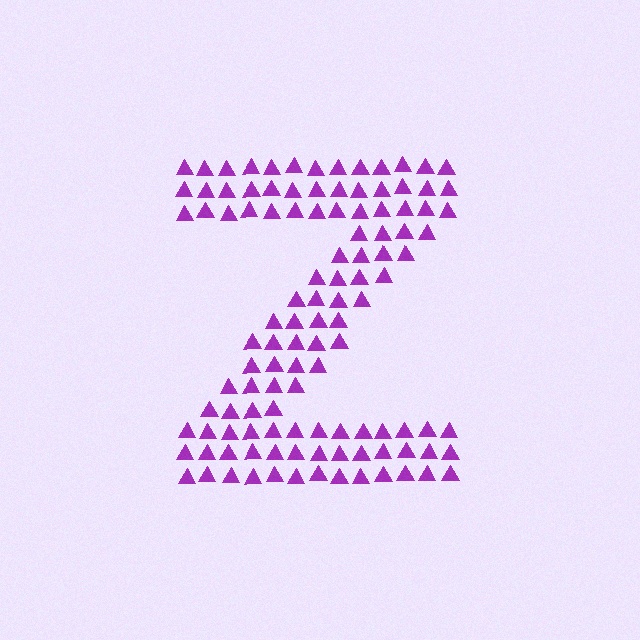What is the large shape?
The large shape is the letter Z.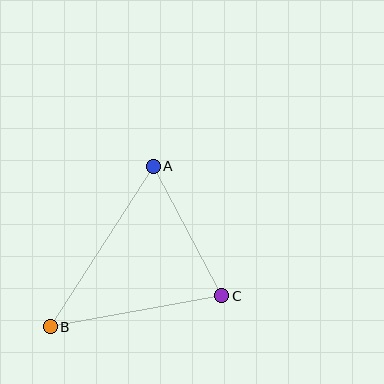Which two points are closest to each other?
Points A and C are closest to each other.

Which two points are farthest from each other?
Points A and B are farthest from each other.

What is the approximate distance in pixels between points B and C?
The distance between B and C is approximately 174 pixels.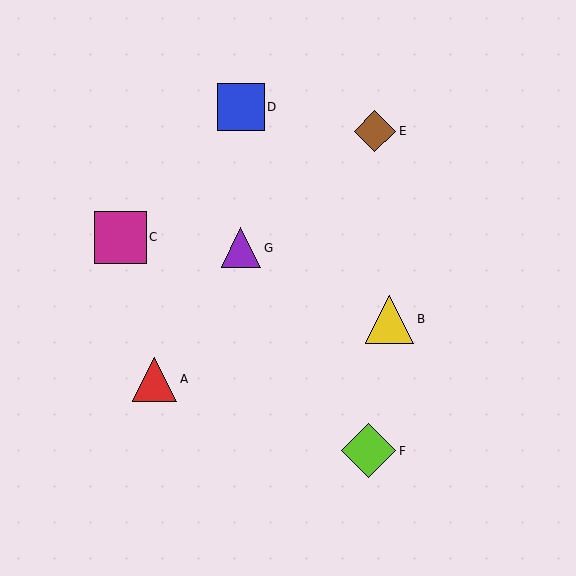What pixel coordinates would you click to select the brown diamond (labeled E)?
Click at (375, 131) to select the brown diamond E.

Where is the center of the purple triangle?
The center of the purple triangle is at (241, 248).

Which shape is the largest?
The lime diamond (labeled F) is the largest.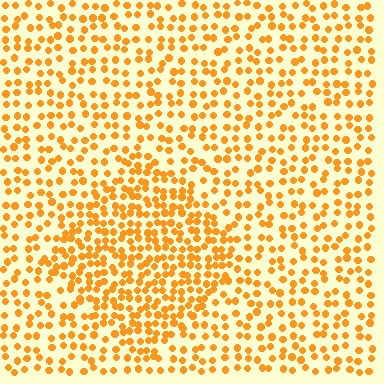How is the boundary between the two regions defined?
The boundary is defined by a change in element density (approximately 1.7x ratio). All elements are the same color, size, and shape.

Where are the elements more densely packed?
The elements are more densely packed inside the diamond boundary.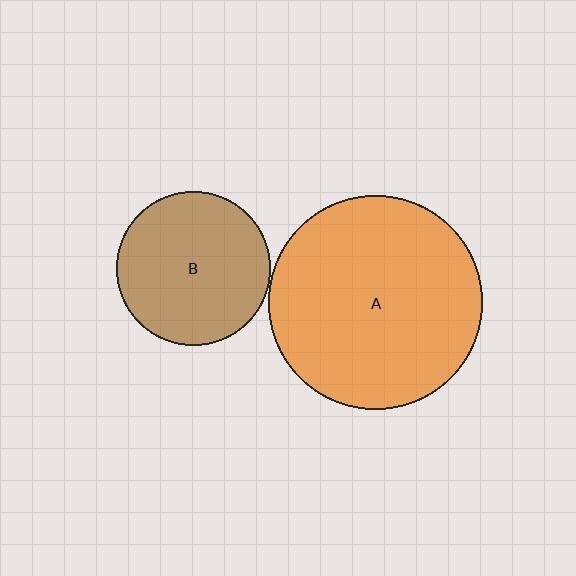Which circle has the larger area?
Circle A (orange).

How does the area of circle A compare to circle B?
Approximately 1.9 times.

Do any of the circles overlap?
No, none of the circles overlap.